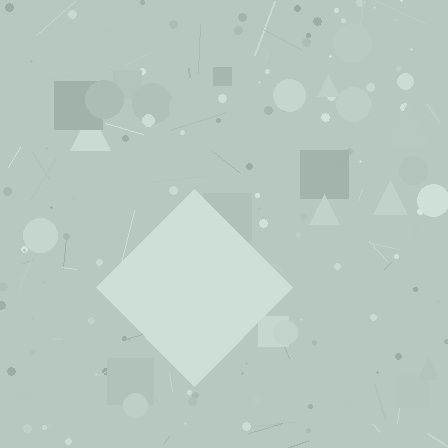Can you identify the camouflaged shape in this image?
The camouflaged shape is a diamond.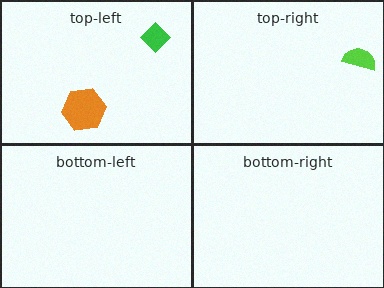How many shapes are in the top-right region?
1.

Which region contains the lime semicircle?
The top-right region.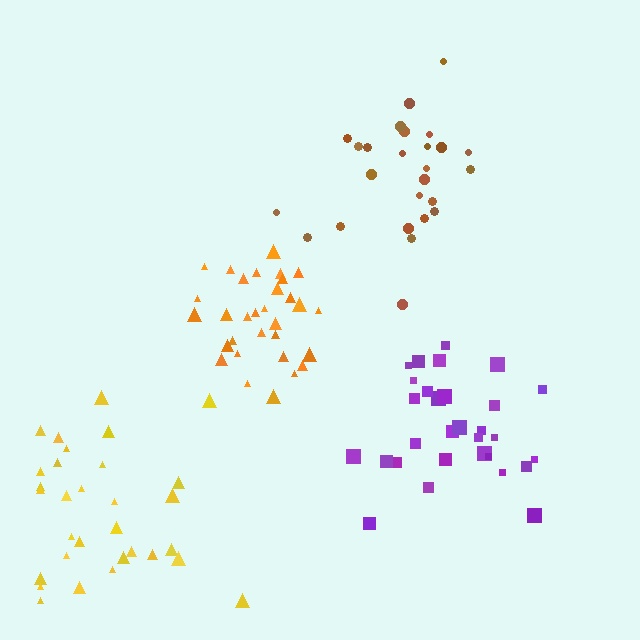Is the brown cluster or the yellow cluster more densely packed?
Brown.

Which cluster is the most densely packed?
Orange.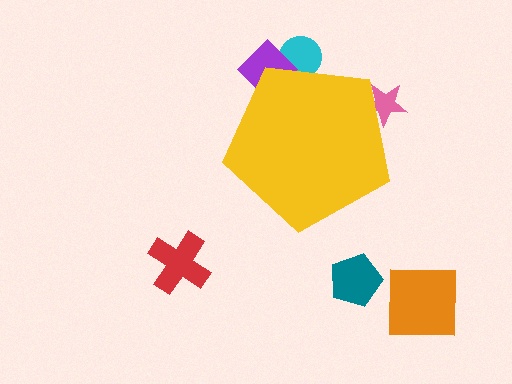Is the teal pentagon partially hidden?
No, the teal pentagon is fully visible.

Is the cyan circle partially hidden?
Yes, the cyan circle is partially hidden behind the yellow pentagon.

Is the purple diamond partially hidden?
Yes, the purple diamond is partially hidden behind the yellow pentagon.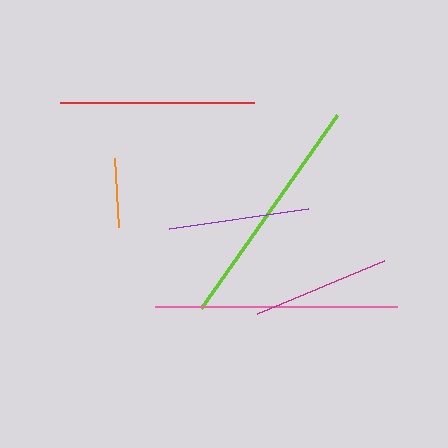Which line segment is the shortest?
The orange line is the shortest at approximately 69 pixels.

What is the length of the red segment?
The red segment is approximately 194 pixels long.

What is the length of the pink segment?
The pink segment is approximately 241 pixels long.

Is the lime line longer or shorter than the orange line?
The lime line is longer than the orange line.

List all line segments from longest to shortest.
From longest to shortest: pink, lime, red, purple, magenta, orange.